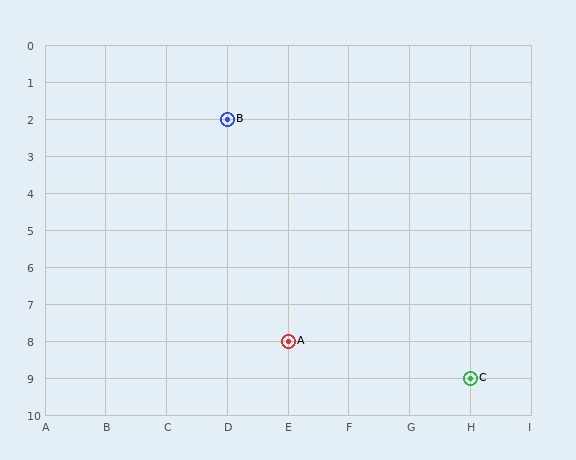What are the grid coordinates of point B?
Point B is at grid coordinates (D, 2).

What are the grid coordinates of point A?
Point A is at grid coordinates (E, 8).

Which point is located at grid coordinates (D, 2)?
Point B is at (D, 2).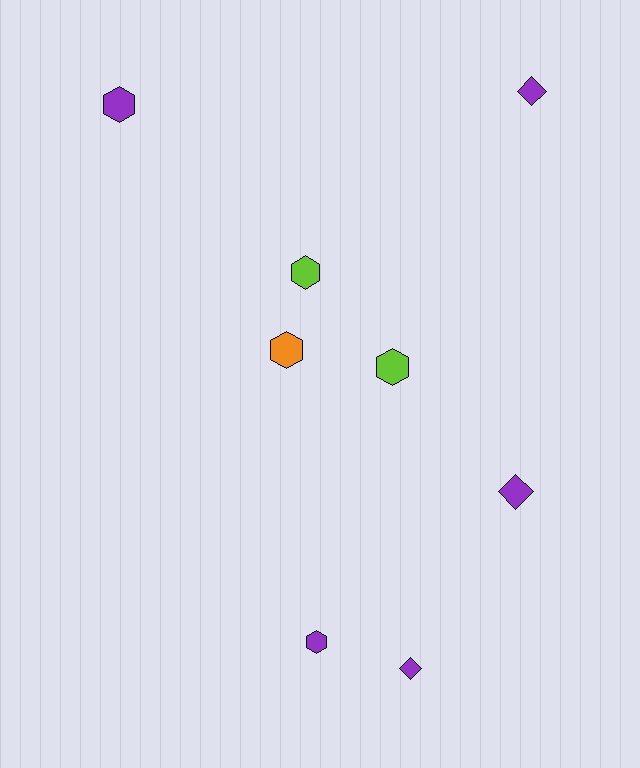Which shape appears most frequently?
Hexagon, with 5 objects.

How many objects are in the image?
There are 8 objects.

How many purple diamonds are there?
There are 3 purple diamonds.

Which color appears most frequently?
Purple, with 5 objects.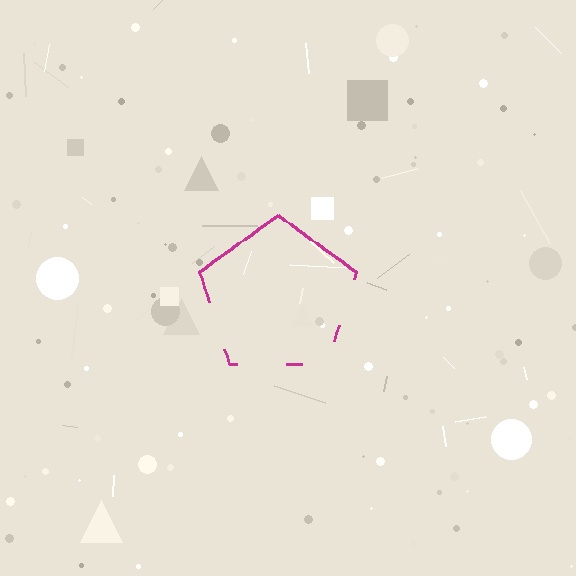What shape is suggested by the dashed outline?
The dashed outline suggests a pentagon.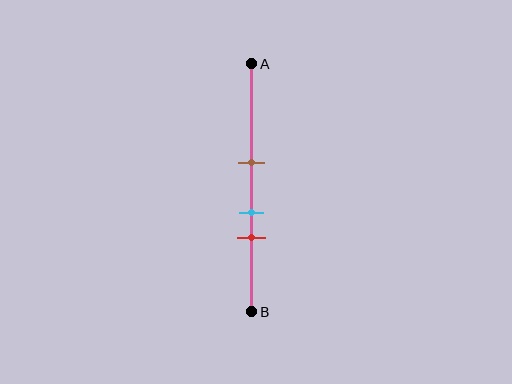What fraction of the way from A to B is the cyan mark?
The cyan mark is approximately 60% (0.6) of the way from A to B.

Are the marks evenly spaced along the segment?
Yes, the marks are approximately evenly spaced.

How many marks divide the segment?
There are 3 marks dividing the segment.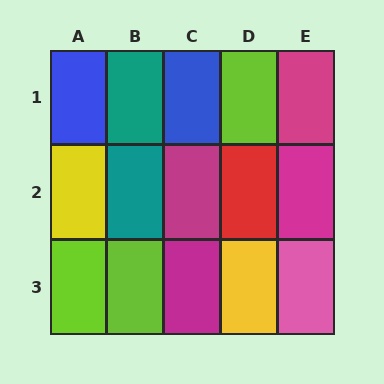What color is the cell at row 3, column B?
Lime.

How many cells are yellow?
2 cells are yellow.